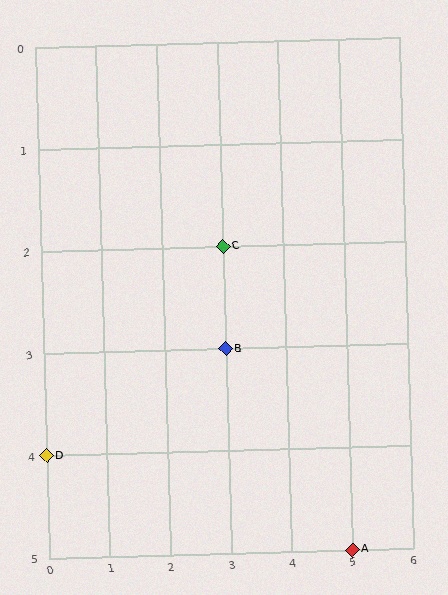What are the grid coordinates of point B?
Point B is at grid coordinates (3, 3).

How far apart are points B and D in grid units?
Points B and D are 3 columns and 1 row apart (about 3.2 grid units diagonally).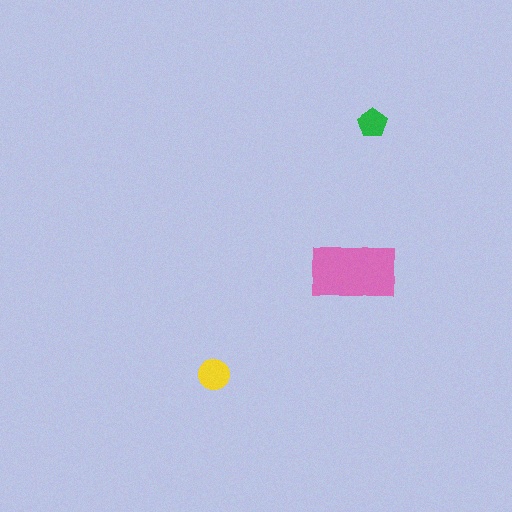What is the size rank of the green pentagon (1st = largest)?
3rd.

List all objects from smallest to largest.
The green pentagon, the yellow circle, the pink rectangle.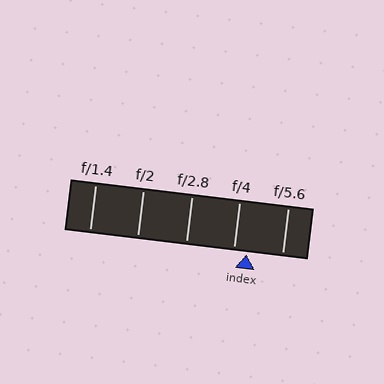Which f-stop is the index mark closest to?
The index mark is closest to f/4.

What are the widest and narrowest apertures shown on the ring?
The widest aperture shown is f/1.4 and the narrowest is f/5.6.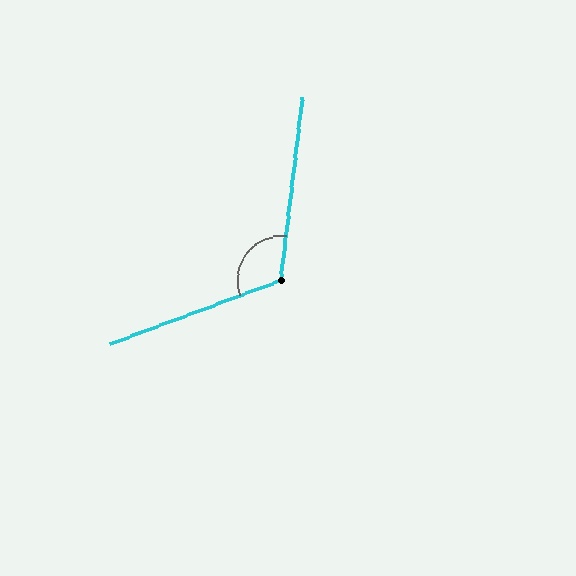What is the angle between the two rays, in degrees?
Approximately 117 degrees.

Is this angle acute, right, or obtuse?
It is obtuse.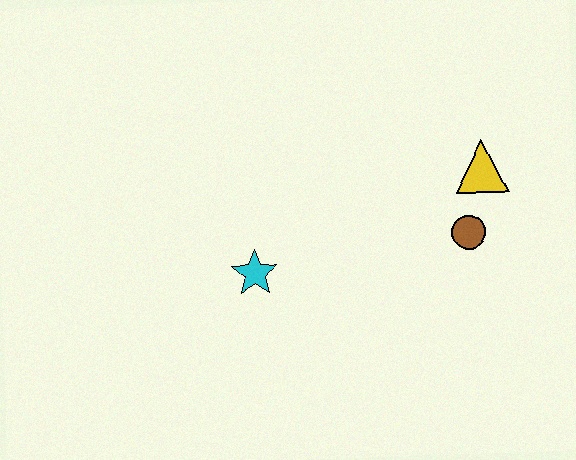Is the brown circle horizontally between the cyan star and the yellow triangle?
Yes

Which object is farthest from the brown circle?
The cyan star is farthest from the brown circle.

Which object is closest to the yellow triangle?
The brown circle is closest to the yellow triangle.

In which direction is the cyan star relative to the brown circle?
The cyan star is to the left of the brown circle.